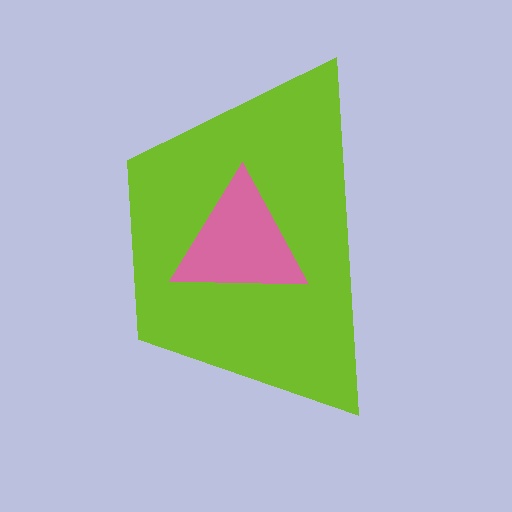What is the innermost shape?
The pink triangle.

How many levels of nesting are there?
2.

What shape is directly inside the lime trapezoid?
The pink triangle.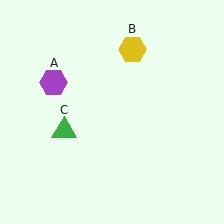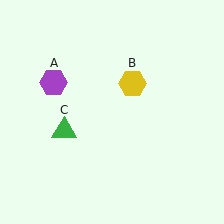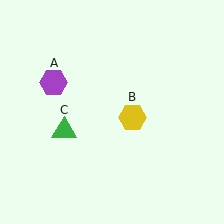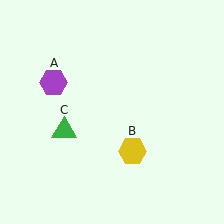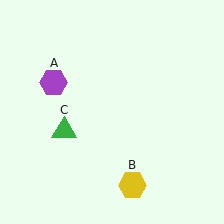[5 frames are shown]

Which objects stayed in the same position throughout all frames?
Purple hexagon (object A) and green triangle (object C) remained stationary.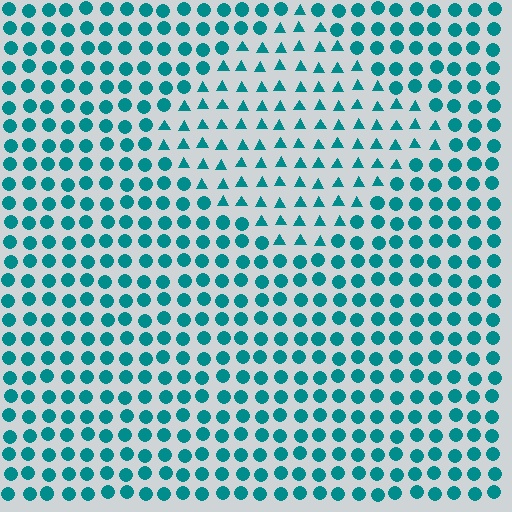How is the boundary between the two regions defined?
The boundary is defined by a change in element shape: triangles inside vs. circles outside. All elements share the same color and spacing.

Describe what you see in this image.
The image is filled with small teal elements arranged in a uniform grid. A diamond-shaped region contains triangles, while the surrounding area contains circles. The boundary is defined purely by the change in element shape.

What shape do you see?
I see a diamond.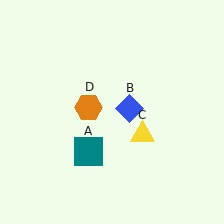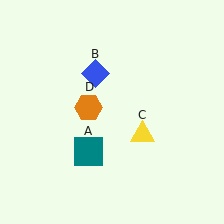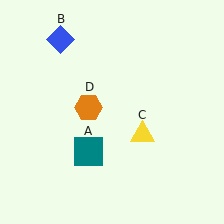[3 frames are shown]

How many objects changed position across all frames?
1 object changed position: blue diamond (object B).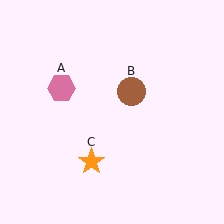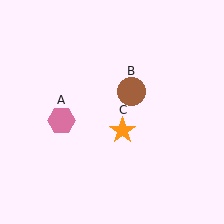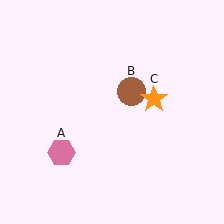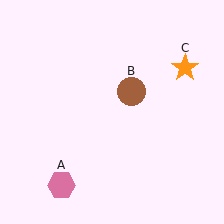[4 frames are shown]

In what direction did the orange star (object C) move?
The orange star (object C) moved up and to the right.